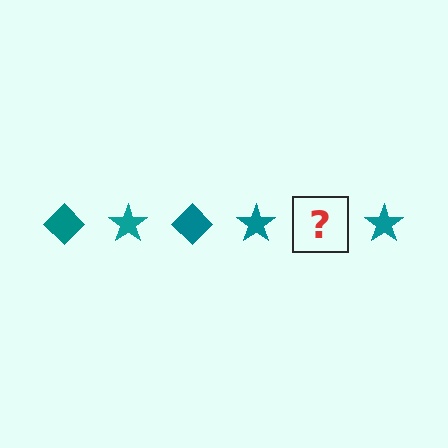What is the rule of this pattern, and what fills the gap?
The rule is that the pattern cycles through diamond, star shapes in teal. The gap should be filled with a teal diamond.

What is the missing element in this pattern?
The missing element is a teal diamond.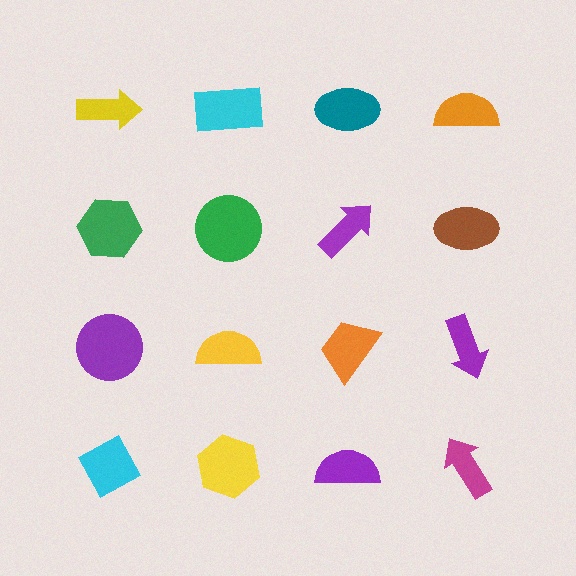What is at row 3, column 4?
A purple arrow.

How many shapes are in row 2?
4 shapes.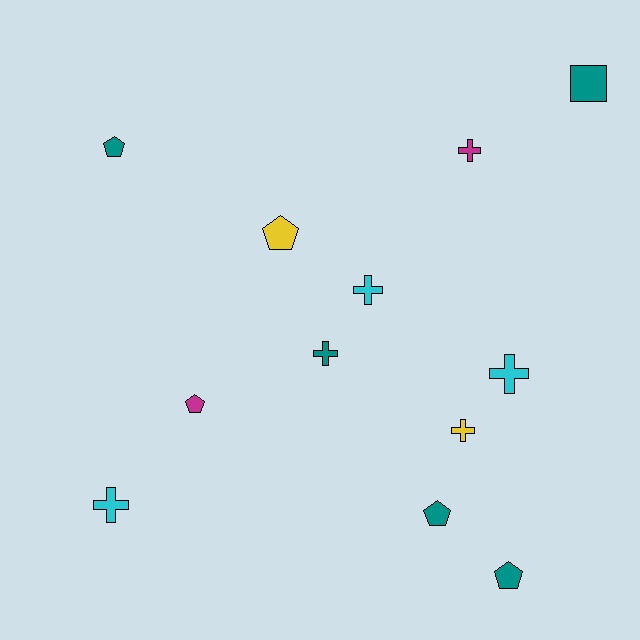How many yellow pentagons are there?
There is 1 yellow pentagon.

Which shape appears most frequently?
Cross, with 6 objects.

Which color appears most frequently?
Teal, with 5 objects.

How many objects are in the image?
There are 12 objects.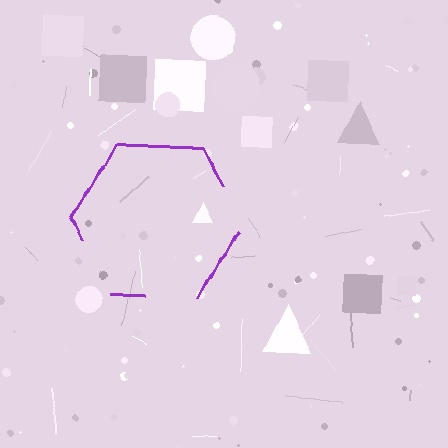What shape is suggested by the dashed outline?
The dashed outline suggests a hexagon.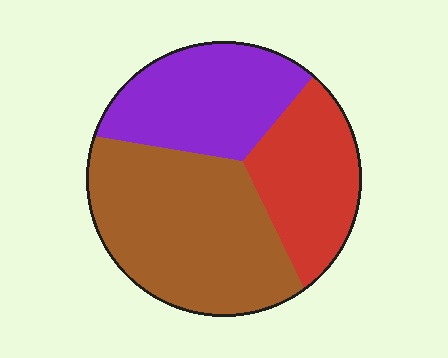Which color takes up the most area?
Brown, at roughly 45%.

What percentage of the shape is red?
Red covers 25% of the shape.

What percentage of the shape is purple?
Purple covers 29% of the shape.